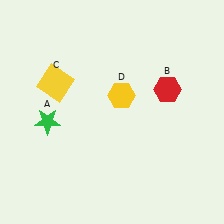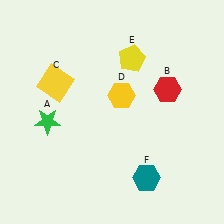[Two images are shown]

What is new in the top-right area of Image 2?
A yellow pentagon (E) was added in the top-right area of Image 2.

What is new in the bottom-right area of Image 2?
A teal hexagon (F) was added in the bottom-right area of Image 2.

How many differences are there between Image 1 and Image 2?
There are 2 differences between the two images.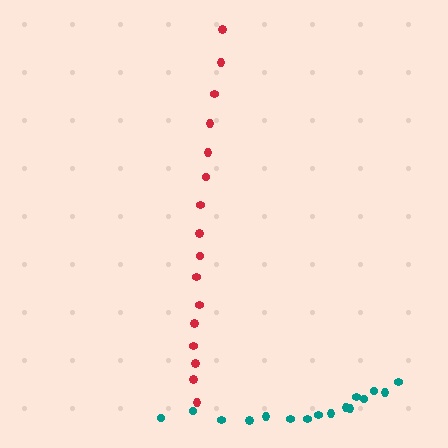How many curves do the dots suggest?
There are 2 distinct paths.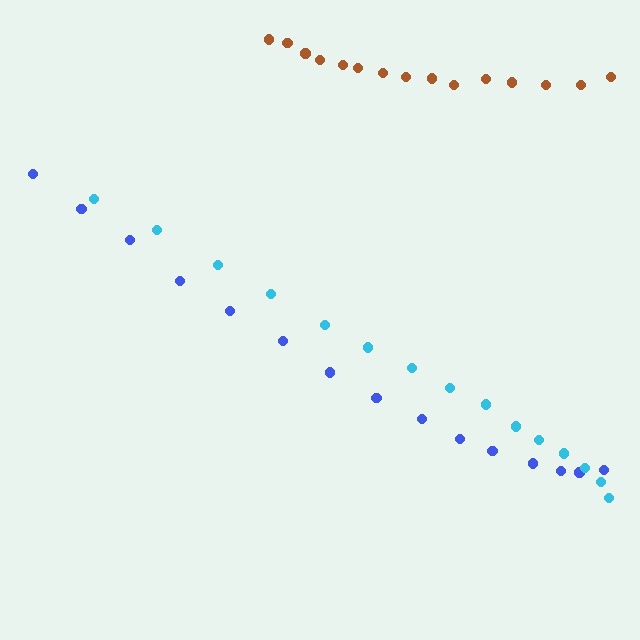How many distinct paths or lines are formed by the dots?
There are 3 distinct paths.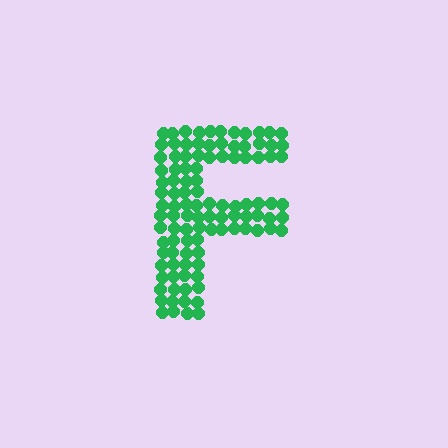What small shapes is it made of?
It is made of small circles.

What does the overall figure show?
The overall figure shows the letter F.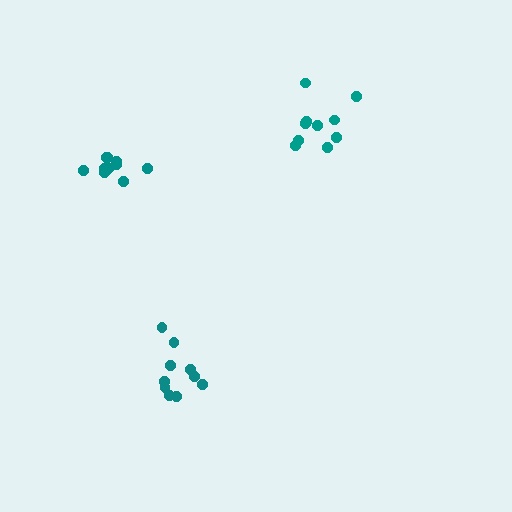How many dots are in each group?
Group 1: 10 dots, Group 2: 10 dots, Group 3: 10 dots (30 total).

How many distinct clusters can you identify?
There are 3 distinct clusters.